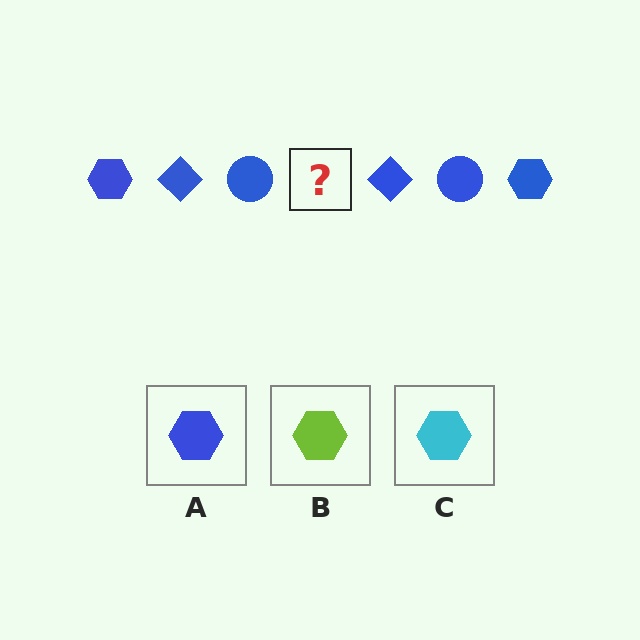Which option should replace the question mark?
Option A.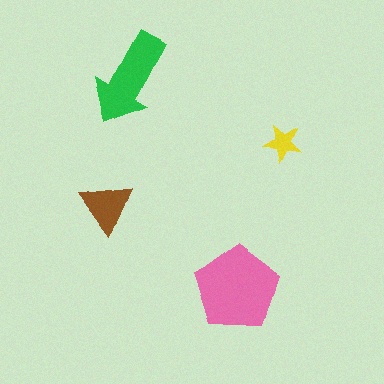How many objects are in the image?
There are 4 objects in the image.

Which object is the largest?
The pink pentagon.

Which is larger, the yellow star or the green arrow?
The green arrow.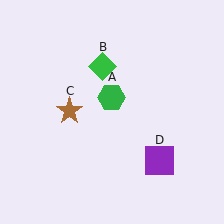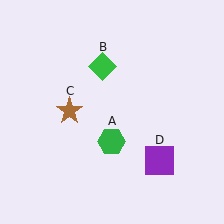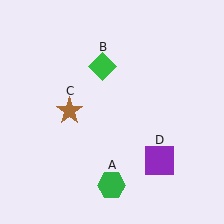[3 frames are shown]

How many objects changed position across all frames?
1 object changed position: green hexagon (object A).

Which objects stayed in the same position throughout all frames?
Green diamond (object B) and brown star (object C) and purple square (object D) remained stationary.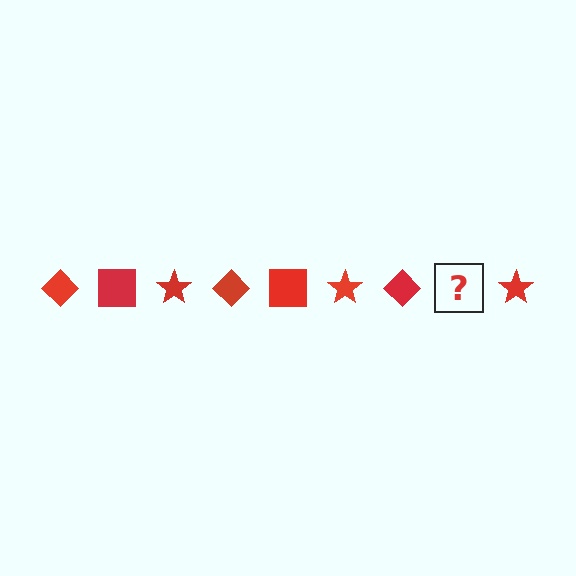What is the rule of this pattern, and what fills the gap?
The rule is that the pattern cycles through diamond, square, star shapes in red. The gap should be filled with a red square.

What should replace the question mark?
The question mark should be replaced with a red square.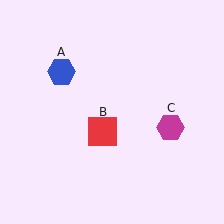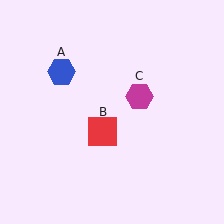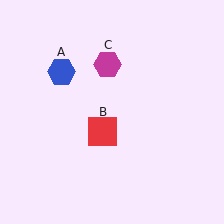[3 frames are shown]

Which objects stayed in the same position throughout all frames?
Blue hexagon (object A) and red square (object B) remained stationary.